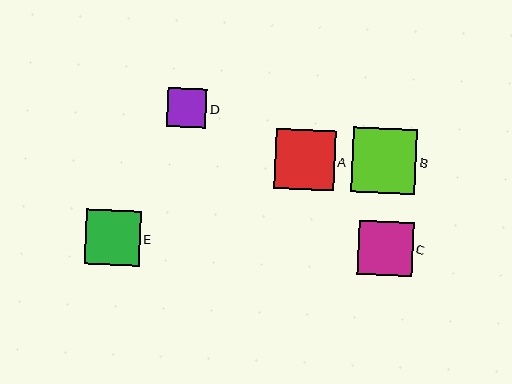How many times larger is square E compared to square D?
Square E is approximately 1.4 times the size of square D.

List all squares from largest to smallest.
From largest to smallest: B, A, E, C, D.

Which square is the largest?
Square B is the largest with a size of approximately 65 pixels.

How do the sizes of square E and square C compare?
Square E and square C are approximately the same size.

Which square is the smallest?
Square D is the smallest with a size of approximately 39 pixels.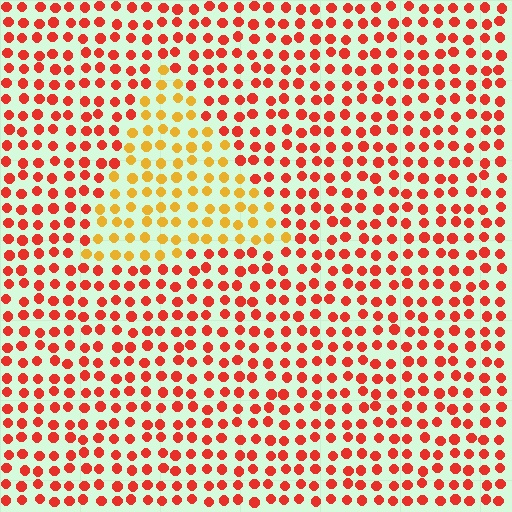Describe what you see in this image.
The image is filled with small red elements in a uniform arrangement. A triangle-shaped region is visible where the elements are tinted to a slightly different hue, forming a subtle color boundary.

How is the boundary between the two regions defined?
The boundary is defined purely by a slight shift in hue (about 41 degrees). Spacing, size, and orientation are identical on both sides.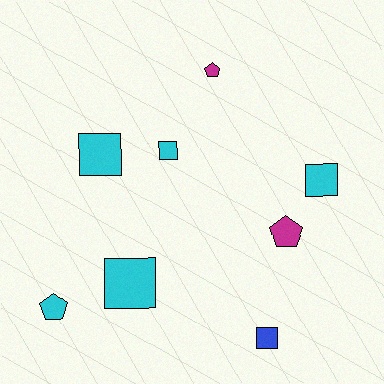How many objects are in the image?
There are 8 objects.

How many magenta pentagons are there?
There are 2 magenta pentagons.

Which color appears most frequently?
Cyan, with 5 objects.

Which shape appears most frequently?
Square, with 5 objects.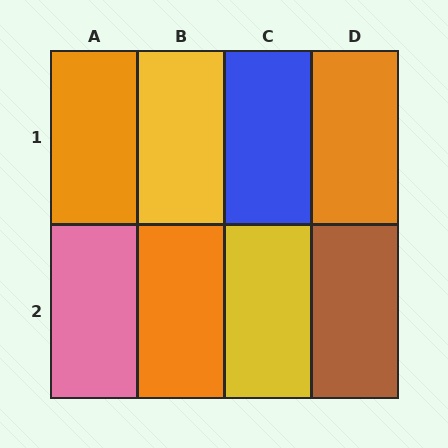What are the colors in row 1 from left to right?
Orange, yellow, blue, orange.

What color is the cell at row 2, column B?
Orange.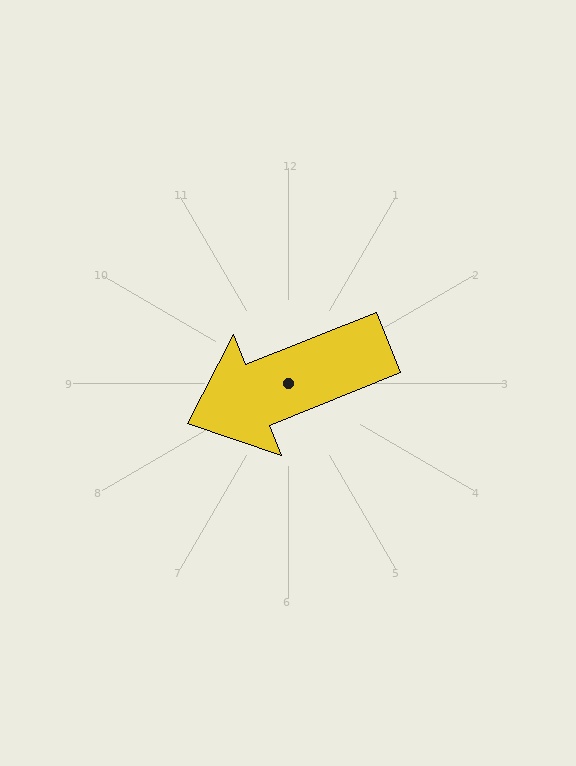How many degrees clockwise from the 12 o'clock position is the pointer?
Approximately 248 degrees.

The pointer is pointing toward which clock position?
Roughly 8 o'clock.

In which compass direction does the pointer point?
West.